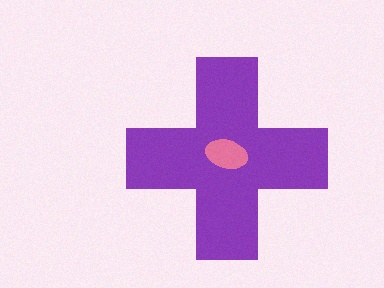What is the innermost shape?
The pink ellipse.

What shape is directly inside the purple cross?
The pink ellipse.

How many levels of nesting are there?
2.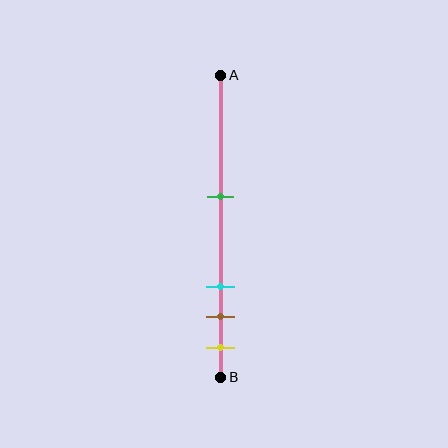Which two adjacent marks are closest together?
The brown and yellow marks are the closest adjacent pair.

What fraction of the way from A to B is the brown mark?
The brown mark is approximately 80% (0.8) of the way from A to B.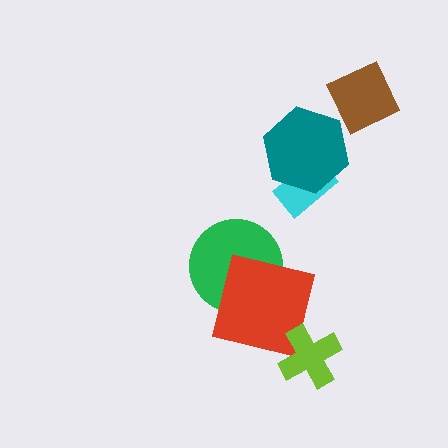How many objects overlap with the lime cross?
0 objects overlap with the lime cross.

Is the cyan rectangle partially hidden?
Yes, it is partially covered by another shape.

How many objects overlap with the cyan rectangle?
1 object overlaps with the cyan rectangle.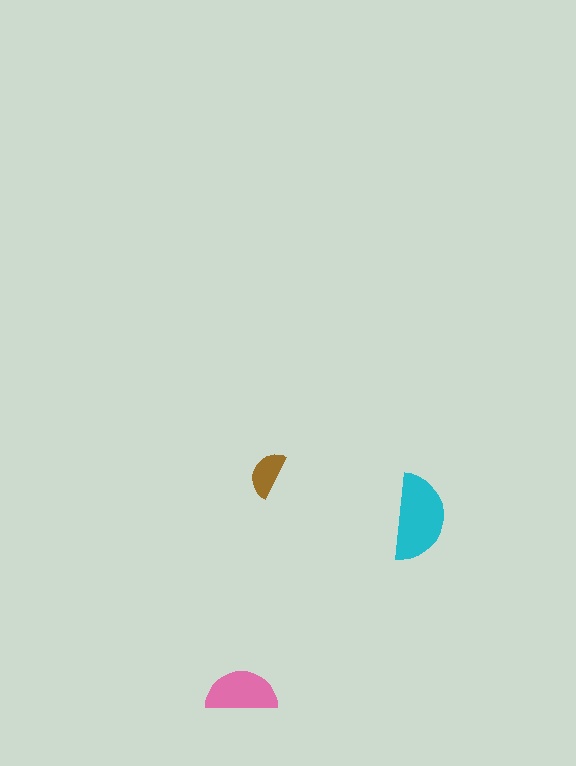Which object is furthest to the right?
The cyan semicircle is rightmost.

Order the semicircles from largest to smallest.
the cyan one, the pink one, the brown one.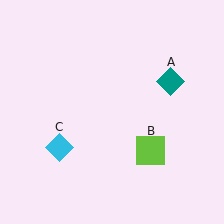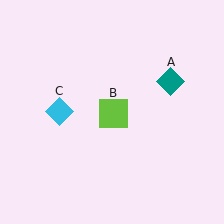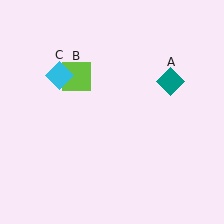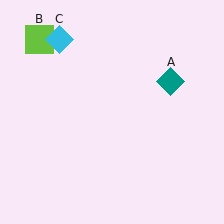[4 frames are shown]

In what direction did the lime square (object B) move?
The lime square (object B) moved up and to the left.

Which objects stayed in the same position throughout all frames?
Teal diamond (object A) remained stationary.